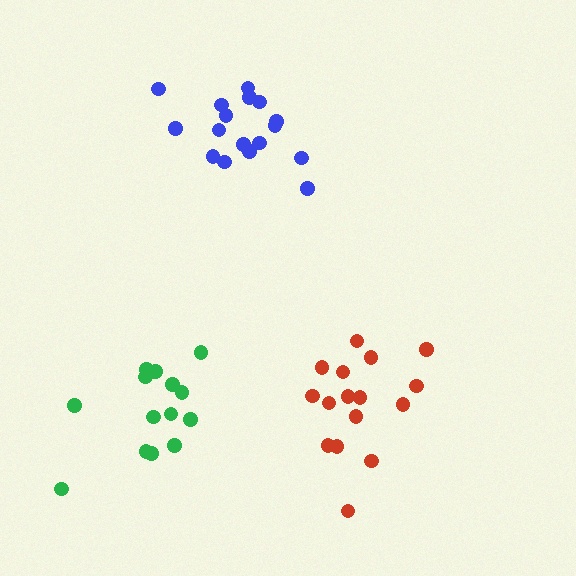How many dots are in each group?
Group 1: 16 dots, Group 2: 14 dots, Group 3: 17 dots (47 total).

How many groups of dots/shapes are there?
There are 3 groups.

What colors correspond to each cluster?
The clusters are colored: red, green, blue.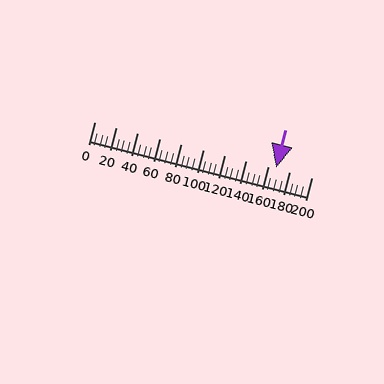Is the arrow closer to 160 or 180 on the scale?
The arrow is closer to 160.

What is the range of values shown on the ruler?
The ruler shows values from 0 to 200.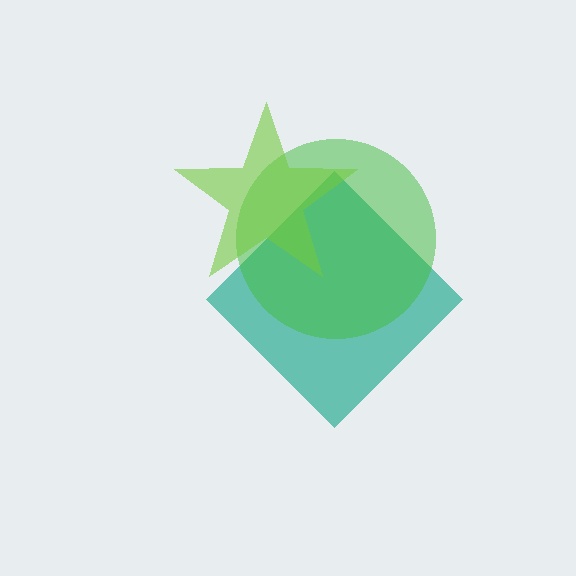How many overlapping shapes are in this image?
There are 3 overlapping shapes in the image.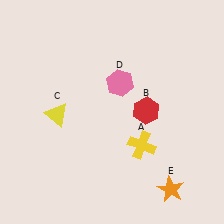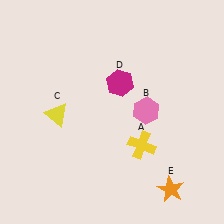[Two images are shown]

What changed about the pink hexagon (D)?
In Image 1, D is pink. In Image 2, it changed to magenta.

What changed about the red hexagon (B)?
In Image 1, B is red. In Image 2, it changed to pink.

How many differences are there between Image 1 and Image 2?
There are 2 differences between the two images.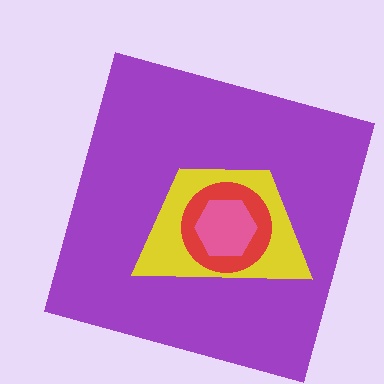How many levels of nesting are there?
4.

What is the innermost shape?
The pink hexagon.